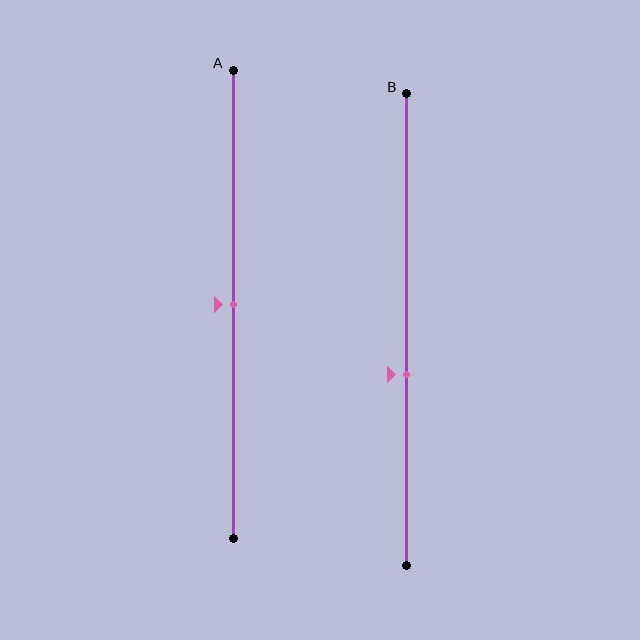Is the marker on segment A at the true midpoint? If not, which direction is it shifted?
Yes, the marker on segment A is at the true midpoint.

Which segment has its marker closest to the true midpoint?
Segment A has its marker closest to the true midpoint.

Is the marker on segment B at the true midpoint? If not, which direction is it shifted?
No, the marker on segment B is shifted downward by about 10% of the segment length.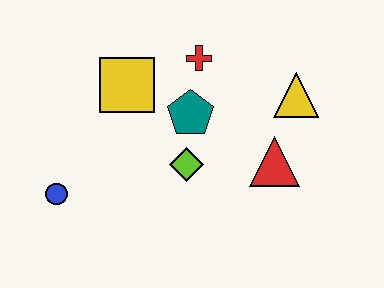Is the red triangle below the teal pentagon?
Yes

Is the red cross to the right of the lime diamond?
Yes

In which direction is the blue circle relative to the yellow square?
The blue circle is below the yellow square.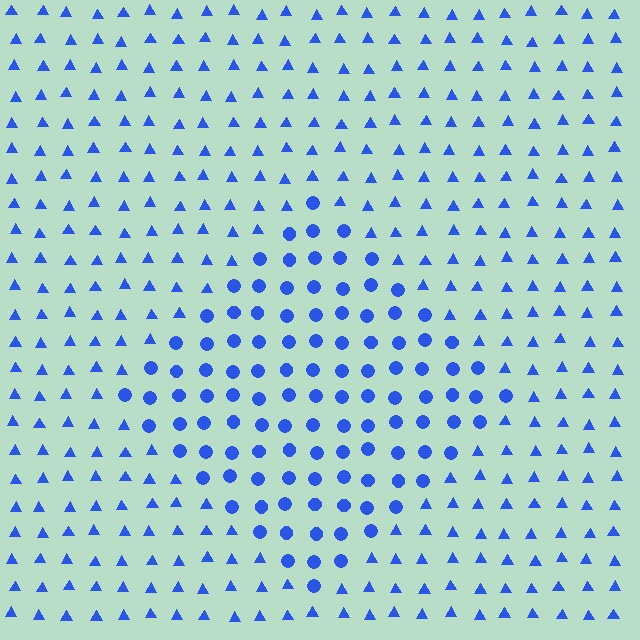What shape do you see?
I see a diamond.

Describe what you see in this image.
The image is filled with small blue elements arranged in a uniform grid. A diamond-shaped region contains circles, while the surrounding area contains triangles. The boundary is defined purely by the change in element shape.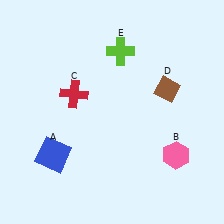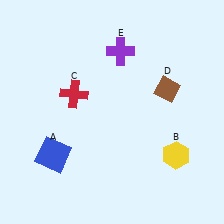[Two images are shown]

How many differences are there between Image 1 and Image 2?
There are 2 differences between the two images.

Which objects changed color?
B changed from pink to yellow. E changed from lime to purple.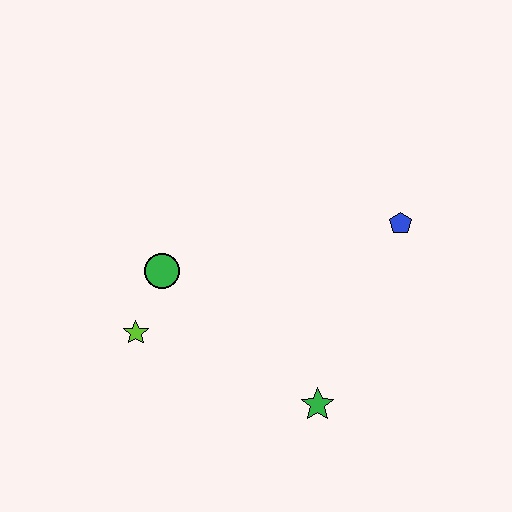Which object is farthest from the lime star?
The blue pentagon is farthest from the lime star.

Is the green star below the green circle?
Yes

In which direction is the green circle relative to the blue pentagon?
The green circle is to the left of the blue pentagon.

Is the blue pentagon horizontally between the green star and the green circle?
No